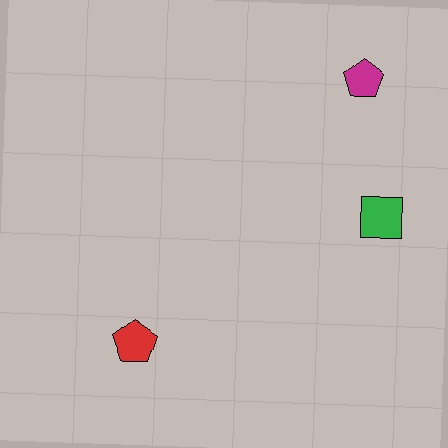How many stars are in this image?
There are no stars.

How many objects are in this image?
There are 3 objects.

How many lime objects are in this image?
There are no lime objects.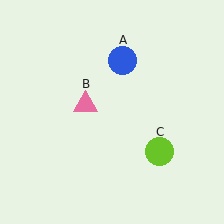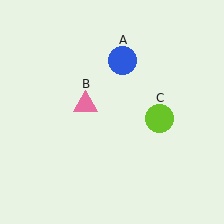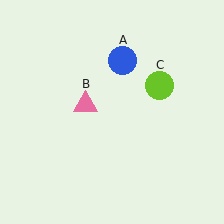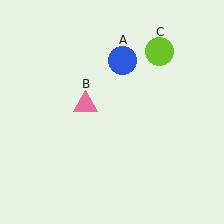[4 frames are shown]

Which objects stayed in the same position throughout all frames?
Blue circle (object A) and pink triangle (object B) remained stationary.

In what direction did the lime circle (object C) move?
The lime circle (object C) moved up.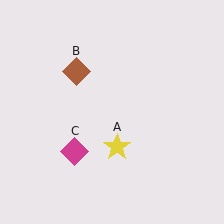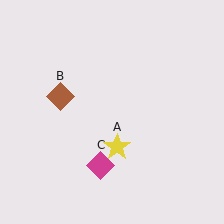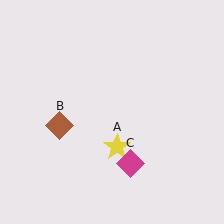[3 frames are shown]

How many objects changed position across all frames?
2 objects changed position: brown diamond (object B), magenta diamond (object C).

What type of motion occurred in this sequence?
The brown diamond (object B), magenta diamond (object C) rotated counterclockwise around the center of the scene.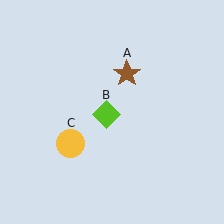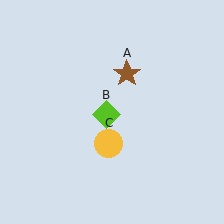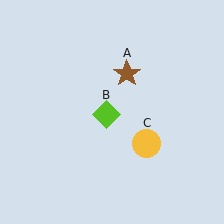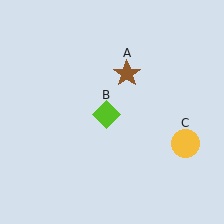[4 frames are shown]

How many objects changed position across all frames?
1 object changed position: yellow circle (object C).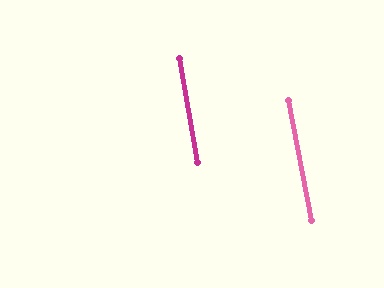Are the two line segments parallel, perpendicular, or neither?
Parallel — their directions differ by only 1.1°.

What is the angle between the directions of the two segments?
Approximately 1 degree.